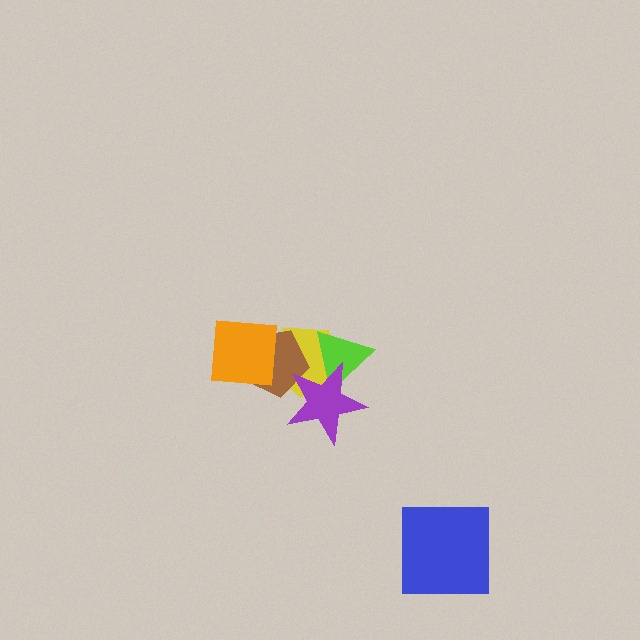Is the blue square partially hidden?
No, no other shape covers it.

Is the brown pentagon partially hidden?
Yes, it is partially covered by another shape.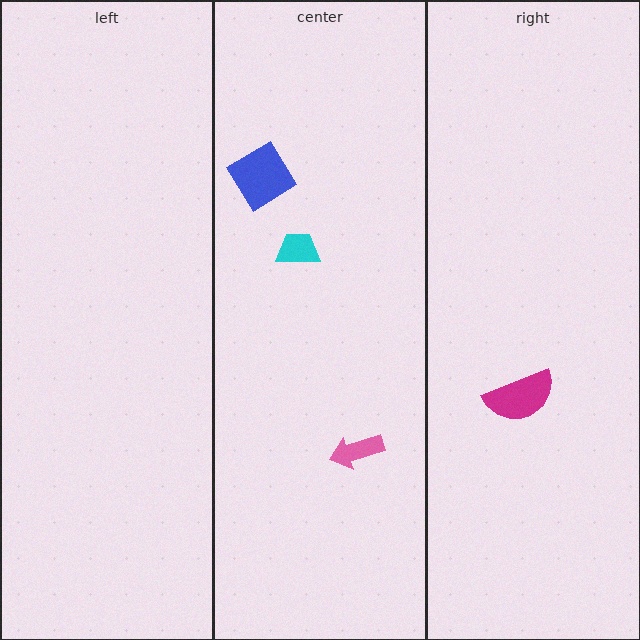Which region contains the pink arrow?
The center region.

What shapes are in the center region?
The blue diamond, the pink arrow, the cyan trapezoid.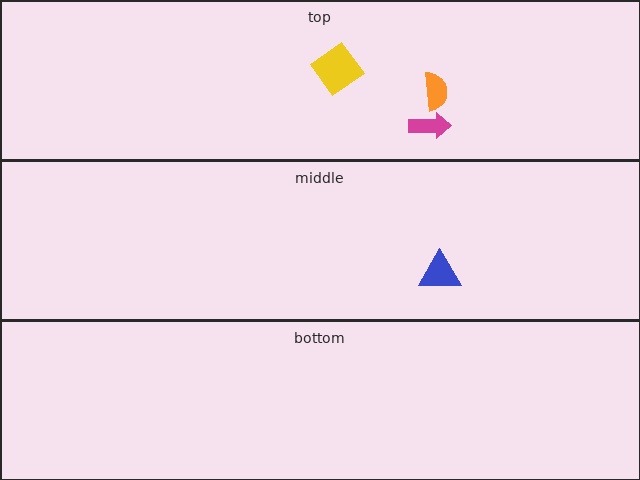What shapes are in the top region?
The orange semicircle, the magenta arrow, the yellow diamond.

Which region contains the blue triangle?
The middle region.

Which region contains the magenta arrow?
The top region.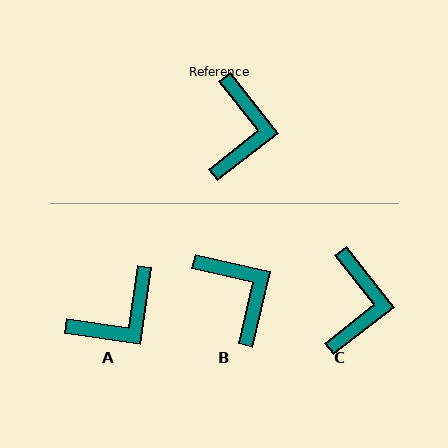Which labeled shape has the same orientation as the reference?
C.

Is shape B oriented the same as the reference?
No, it is off by about 38 degrees.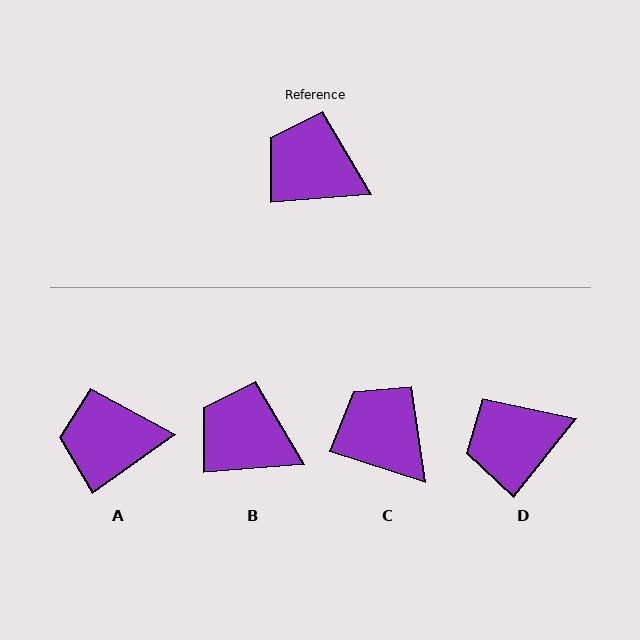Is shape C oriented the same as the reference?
No, it is off by about 22 degrees.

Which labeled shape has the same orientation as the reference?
B.